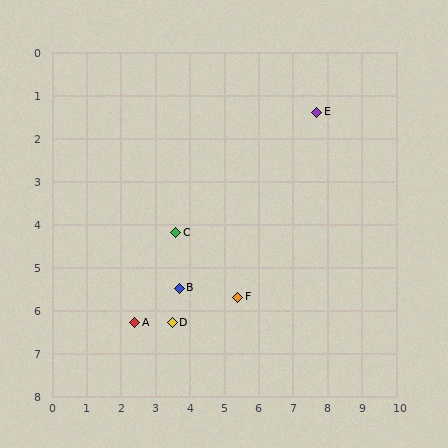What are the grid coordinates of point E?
Point E is at approximately (7.7, 1.4).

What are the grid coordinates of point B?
Point B is at approximately (3.7, 5.5).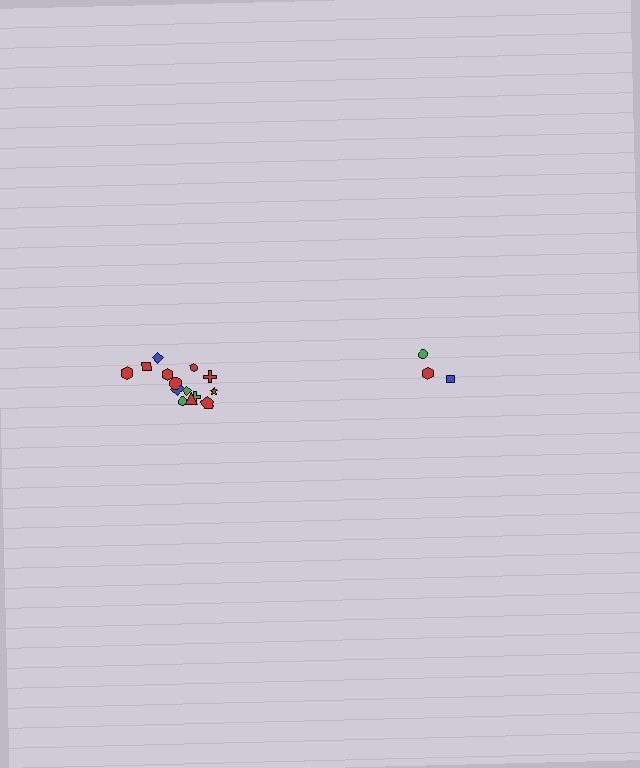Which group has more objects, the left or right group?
The left group.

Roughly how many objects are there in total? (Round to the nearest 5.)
Roughly 20 objects in total.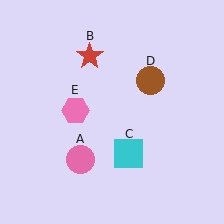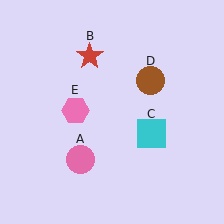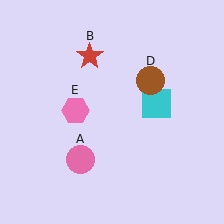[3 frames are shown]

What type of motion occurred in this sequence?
The cyan square (object C) rotated counterclockwise around the center of the scene.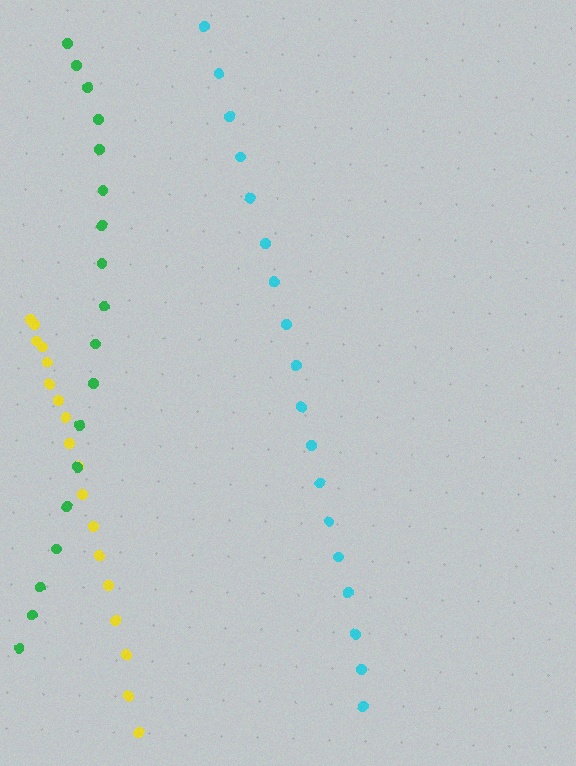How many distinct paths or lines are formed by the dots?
There are 3 distinct paths.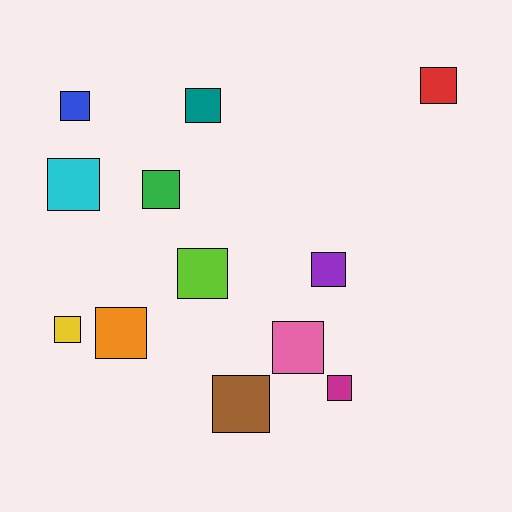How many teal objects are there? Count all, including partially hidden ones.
There is 1 teal object.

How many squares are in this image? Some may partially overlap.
There are 12 squares.